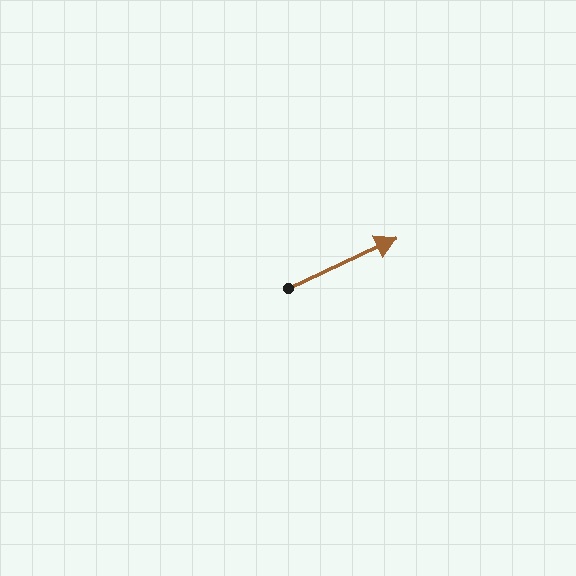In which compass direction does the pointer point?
Northeast.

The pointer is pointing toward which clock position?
Roughly 2 o'clock.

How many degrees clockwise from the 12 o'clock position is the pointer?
Approximately 65 degrees.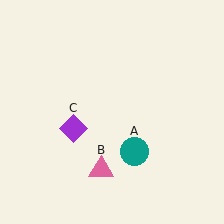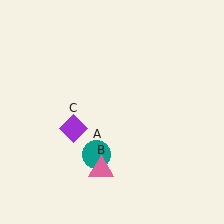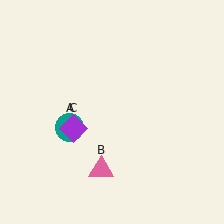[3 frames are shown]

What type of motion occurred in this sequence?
The teal circle (object A) rotated clockwise around the center of the scene.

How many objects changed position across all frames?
1 object changed position: teal circle (object A).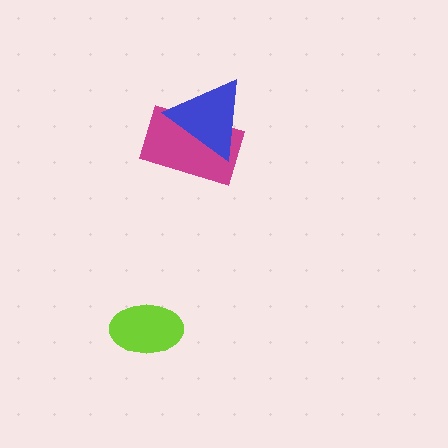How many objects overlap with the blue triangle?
1 object overlaps with the blue triangle.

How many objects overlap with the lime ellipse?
0 objects overlap with the lime ellipse.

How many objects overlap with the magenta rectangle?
1 object overlaps with the magenta rectangle.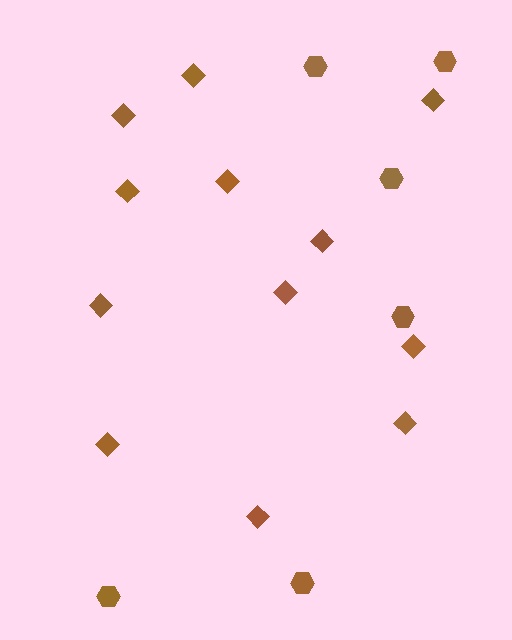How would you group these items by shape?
There are 2 groups: one group of diamonds (12) and one group of hexagons (6).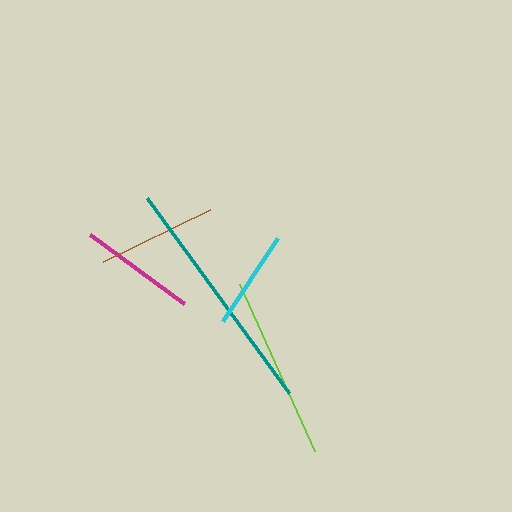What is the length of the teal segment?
The teal segment is approximately 241 pixels long.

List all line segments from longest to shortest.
From longest to shortest: teal, lime, brown, magenta, cyan.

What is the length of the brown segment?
The brown segment is approximately 119 pixels long.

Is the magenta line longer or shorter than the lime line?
The lime line is longer than the magenta line.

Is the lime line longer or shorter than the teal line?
The teal line is longer than the lime line.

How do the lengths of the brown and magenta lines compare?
The brown and magenta lines are approximately the same length.